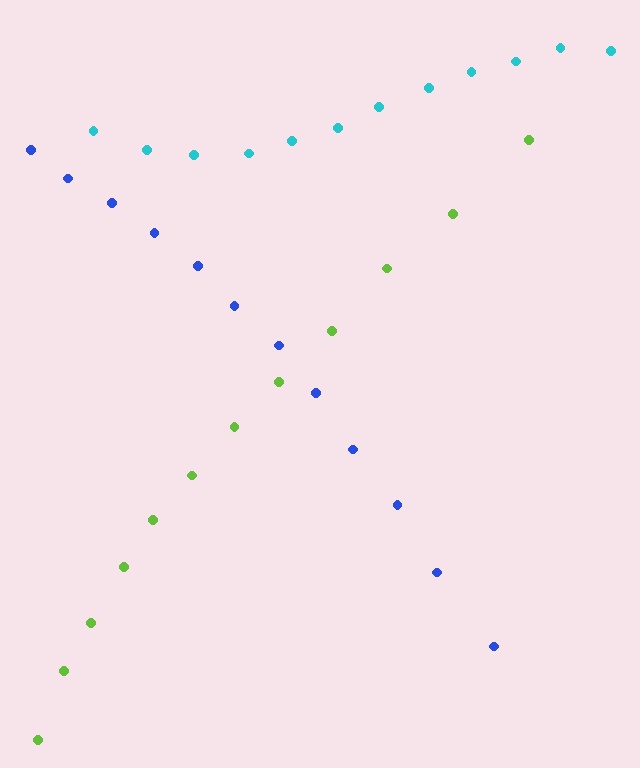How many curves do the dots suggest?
There are 3 distinct paths.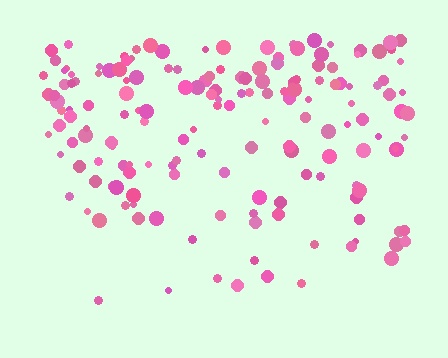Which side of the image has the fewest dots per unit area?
The bottom.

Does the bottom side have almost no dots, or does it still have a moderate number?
Still a moderate number, just noticeably fewer than the top.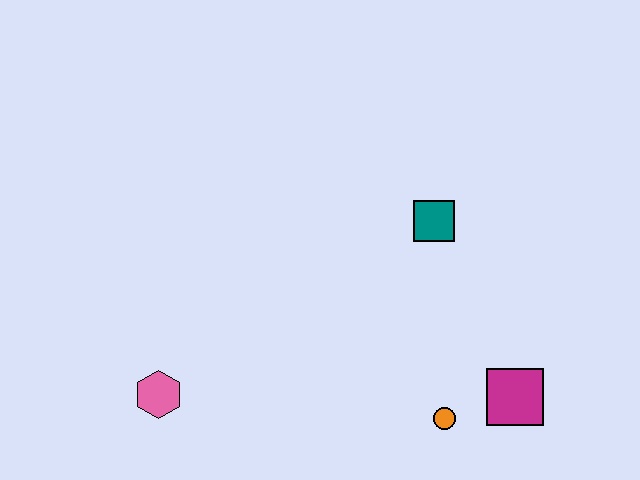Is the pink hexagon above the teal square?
No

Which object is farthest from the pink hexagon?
The magenta square is farthest from the pink hexagon.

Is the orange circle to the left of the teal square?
No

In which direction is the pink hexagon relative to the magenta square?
The pink hexagon is to the left of the magenta square.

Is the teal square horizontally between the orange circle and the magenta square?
No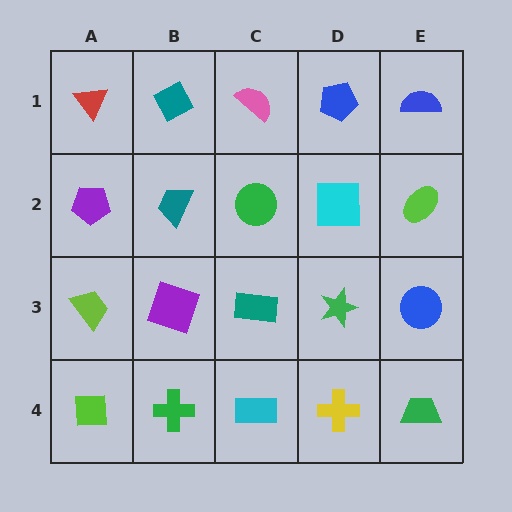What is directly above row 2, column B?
A teal diamond.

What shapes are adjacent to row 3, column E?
A lime ellipse (row 2, column E), a green trapezoid (row 4, column E), a green star (row 3, column D).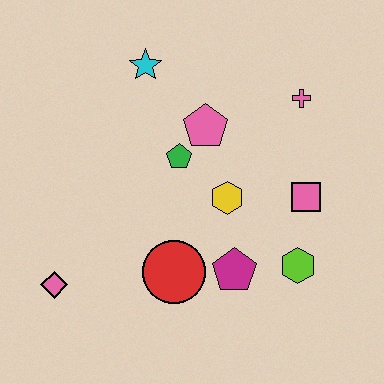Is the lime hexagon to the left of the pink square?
Yes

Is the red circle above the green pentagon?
No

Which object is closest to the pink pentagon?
The green pentagon is closest to the pink pentagon.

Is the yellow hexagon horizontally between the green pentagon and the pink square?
Yes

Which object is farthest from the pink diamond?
The pink cross is farthest from the pink diamond.